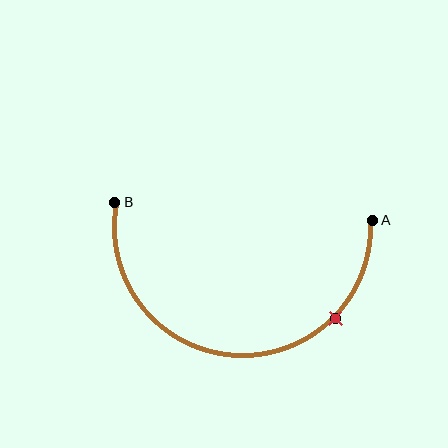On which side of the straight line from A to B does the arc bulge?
The arc bulges below the straight line connecting A and B.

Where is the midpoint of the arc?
The arc midpoint is the point on the curve farthest from the straight line joining A and B. It sits below that line.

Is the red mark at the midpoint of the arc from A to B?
No. The red mark lies on the arc but is closer to endpoint A. The arc midpoint would be at the point on the curve equidistant along the arc from both A and B.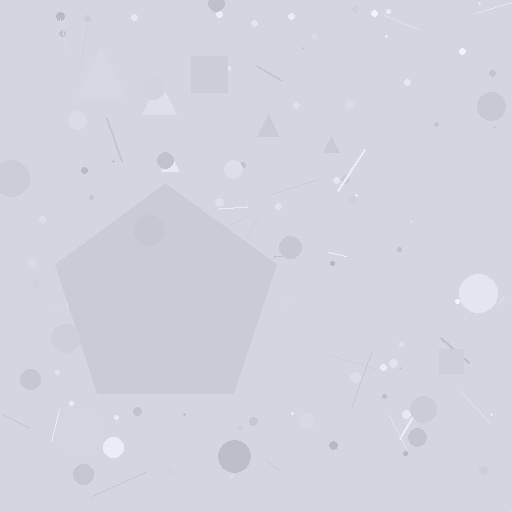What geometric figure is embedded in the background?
A pentagon is embedded in the background.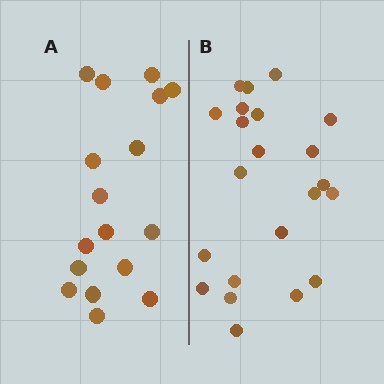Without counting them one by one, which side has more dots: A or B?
Region B (the right region) has more dots.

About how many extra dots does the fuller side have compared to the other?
Region B has about 5 more dots than region A.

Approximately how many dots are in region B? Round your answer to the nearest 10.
About 20 dots. (The exact count is 22, which rounds to 20.)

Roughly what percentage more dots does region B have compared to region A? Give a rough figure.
About 30% more.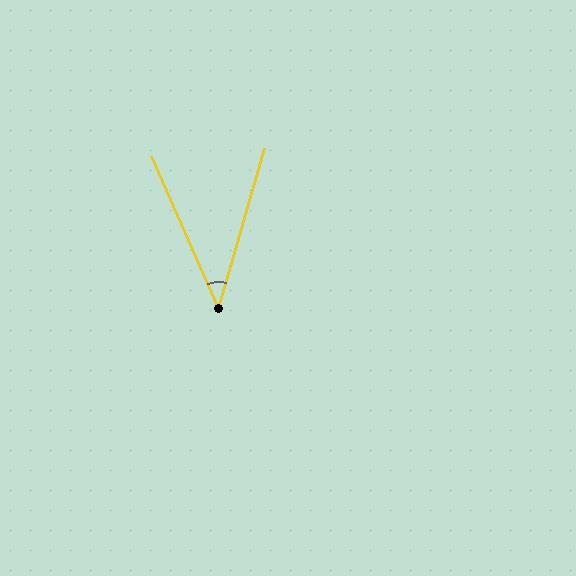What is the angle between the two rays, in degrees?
Approximately 40 degrees.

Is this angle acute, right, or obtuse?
It is acute.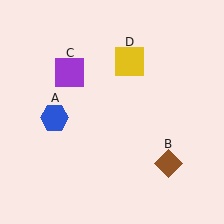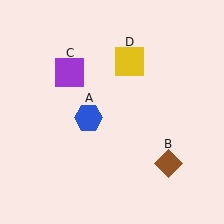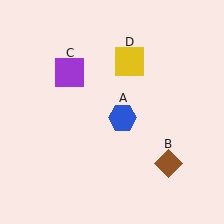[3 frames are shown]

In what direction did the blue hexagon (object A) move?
The blue hexagon (object A) moved right.